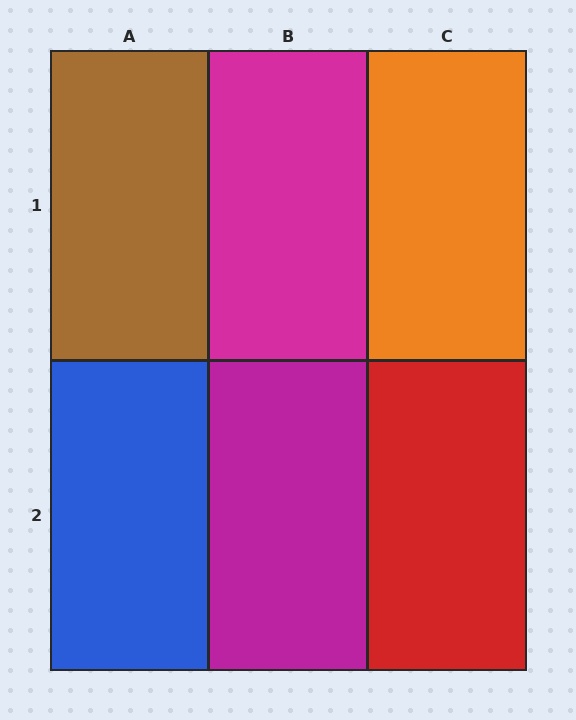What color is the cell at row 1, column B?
Magenta.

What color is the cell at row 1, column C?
Orange.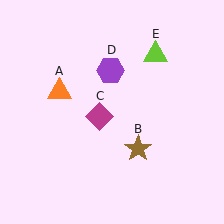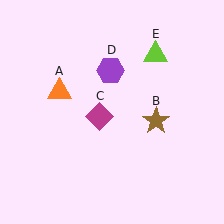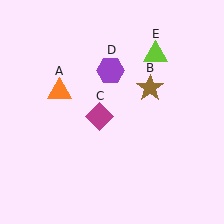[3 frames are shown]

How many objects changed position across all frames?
1 object changed position: brown star (object B).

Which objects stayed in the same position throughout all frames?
Orange triangle (object A) and magenta diamond (object C) and purple hexagon (object D) and lime triangle (object E) remained stationary.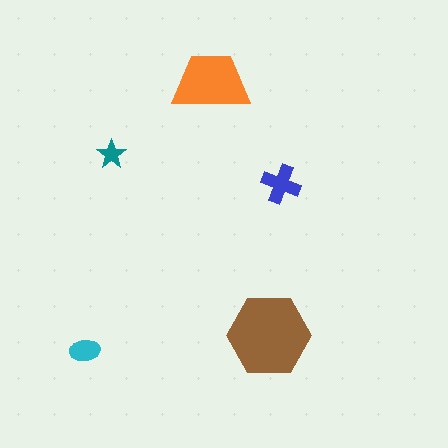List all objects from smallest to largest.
The teal star, the cyan ellipse, the blue cross, the orange trapezoid, the brown hexagon.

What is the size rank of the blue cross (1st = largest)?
3rd.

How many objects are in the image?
There are 5 objects in the image.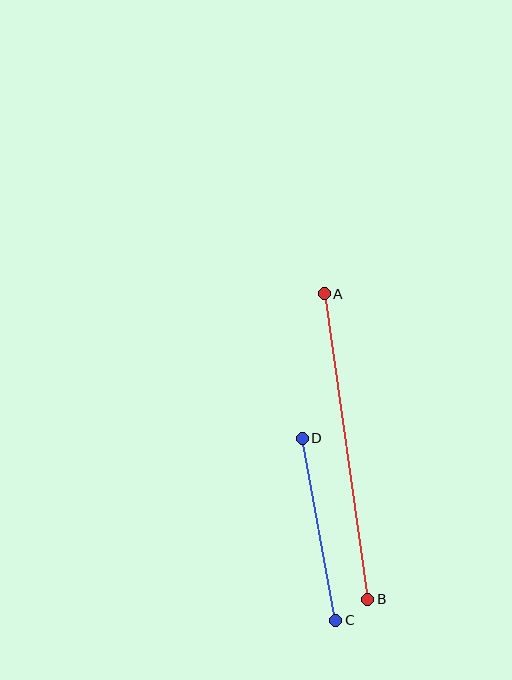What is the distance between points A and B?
The distance is approximately 308 pixels.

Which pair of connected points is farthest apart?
Points A and B are farthest apart.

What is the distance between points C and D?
The distance is approximately 185 pixels.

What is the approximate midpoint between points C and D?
The midpoint is at approximately (319, 529) pixels.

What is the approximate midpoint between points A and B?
The midpoint is at approximately (346, 446) pixels.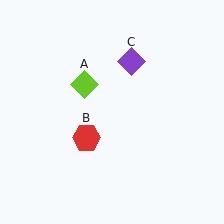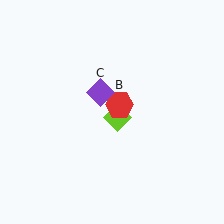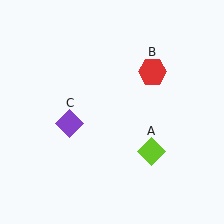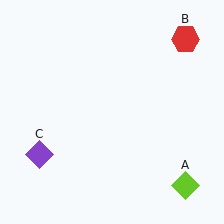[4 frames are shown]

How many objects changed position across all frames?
3 objects changed position: lime diamond (object A), red hexagon (object B), purple diamond (object C).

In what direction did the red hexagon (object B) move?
The red hexagon (object B) moved up and to the right.